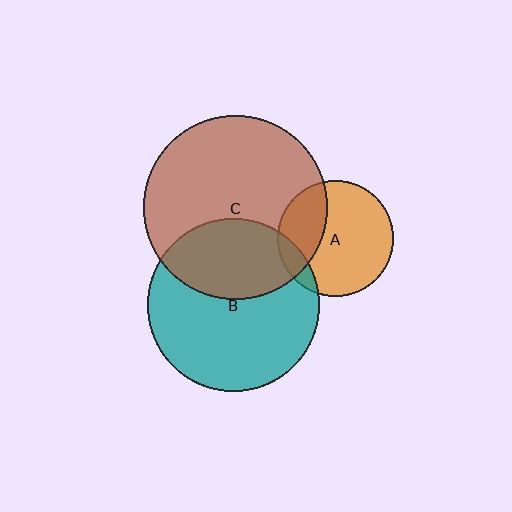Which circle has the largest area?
Circle C (brown).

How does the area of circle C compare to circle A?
Approximately 2.5 times.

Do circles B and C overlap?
Yes.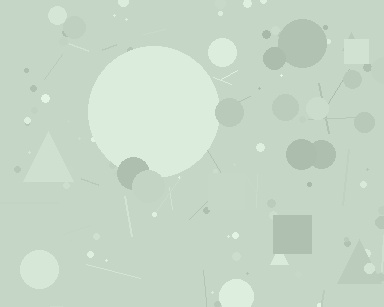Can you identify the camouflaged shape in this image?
The camouflaged shape is a circle.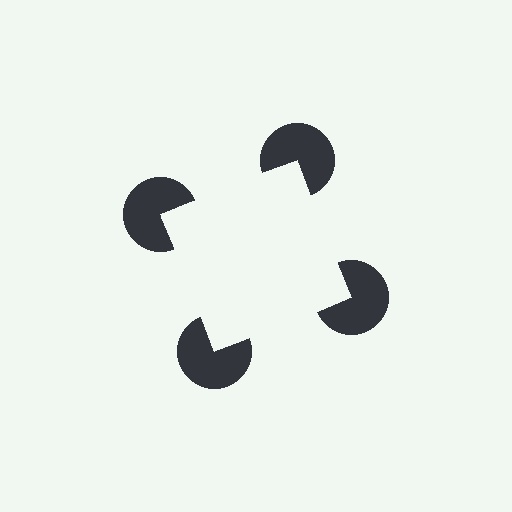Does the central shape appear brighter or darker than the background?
It typically appears slightly brighter than the background, even though no actual brightness change is drawn.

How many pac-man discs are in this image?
There are 4 — one at each vertex of the illusory square.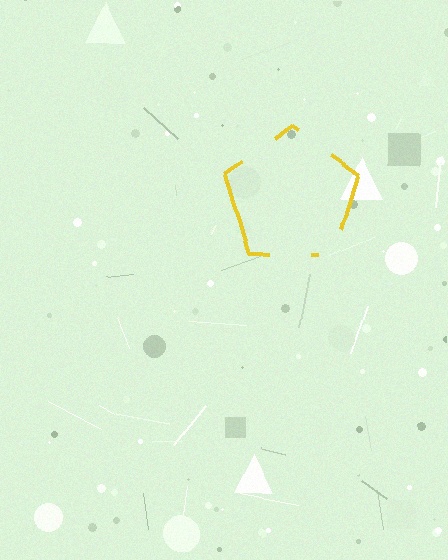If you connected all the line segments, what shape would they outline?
They would outline a pentagon.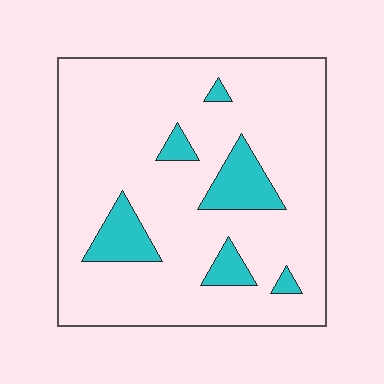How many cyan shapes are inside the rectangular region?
6.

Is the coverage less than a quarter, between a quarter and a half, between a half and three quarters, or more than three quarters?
Less than a quarter.